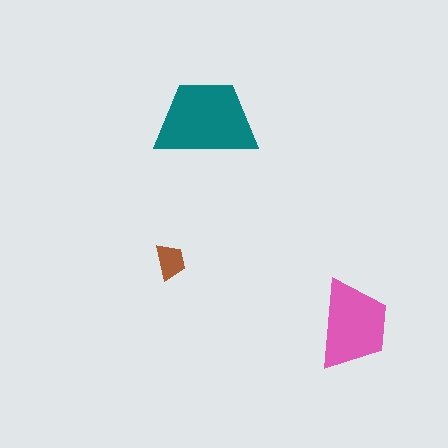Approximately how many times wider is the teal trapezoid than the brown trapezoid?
About 3 times wider.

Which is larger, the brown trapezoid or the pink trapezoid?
The pink one.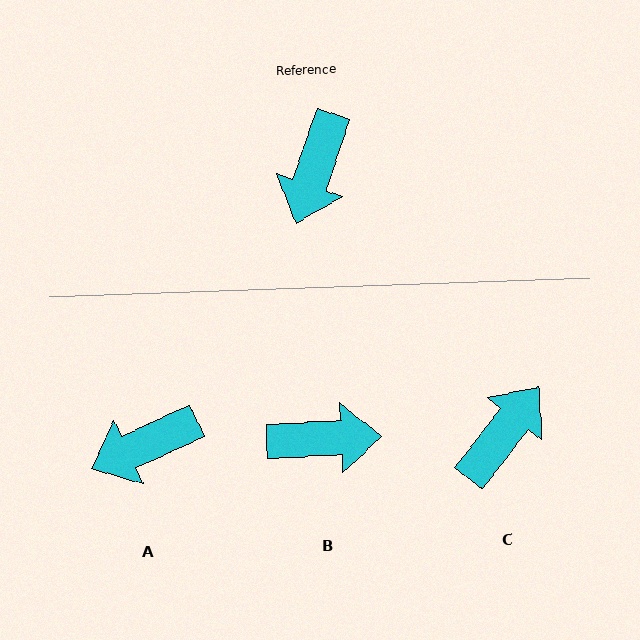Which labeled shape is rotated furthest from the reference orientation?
C, about 161 degrees away.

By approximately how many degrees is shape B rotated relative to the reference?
Approximately 111 degrees counter-clockwise.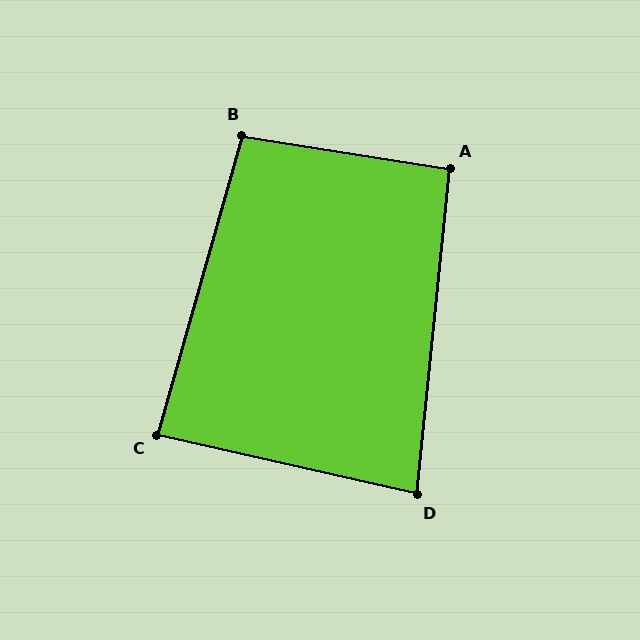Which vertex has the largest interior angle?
B, at approximately 97 degrees.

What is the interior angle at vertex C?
Approximately 87 degrees (approximately right).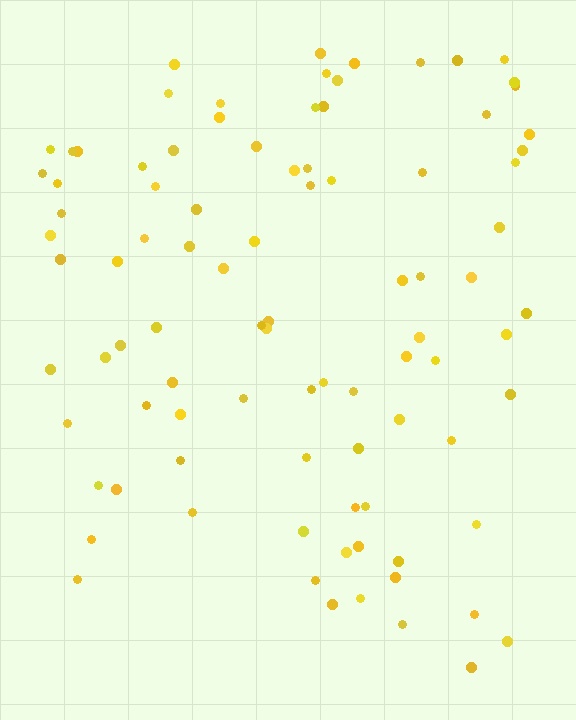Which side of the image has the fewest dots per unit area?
The bottom.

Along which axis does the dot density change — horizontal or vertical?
Vertical.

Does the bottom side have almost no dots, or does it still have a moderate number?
Still a moderate number, just noticeably fewer than the top.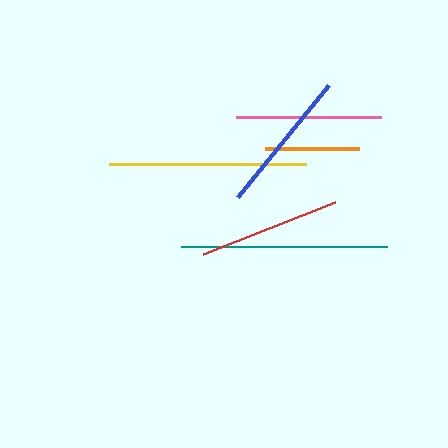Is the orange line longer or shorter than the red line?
The red line is longer than the orange line.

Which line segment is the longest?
The teal line is the longest at approximately 206 pixels.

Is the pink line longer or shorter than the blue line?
The pink line is longer than the blue line.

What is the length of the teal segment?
The teal segment is approximately 206 pixels long.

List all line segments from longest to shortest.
From longest to shortest: teal, yellow, pink, blue, red, orange.